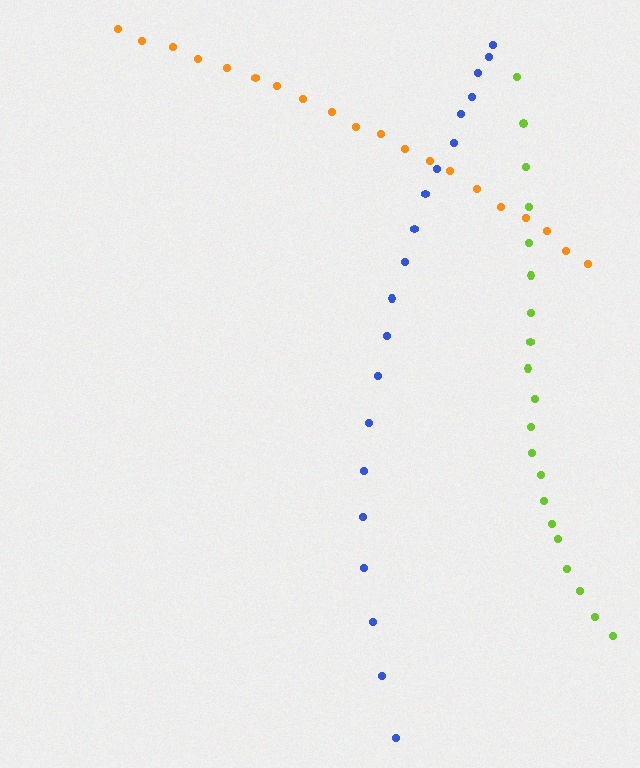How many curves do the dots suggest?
There are 3 distinct paths.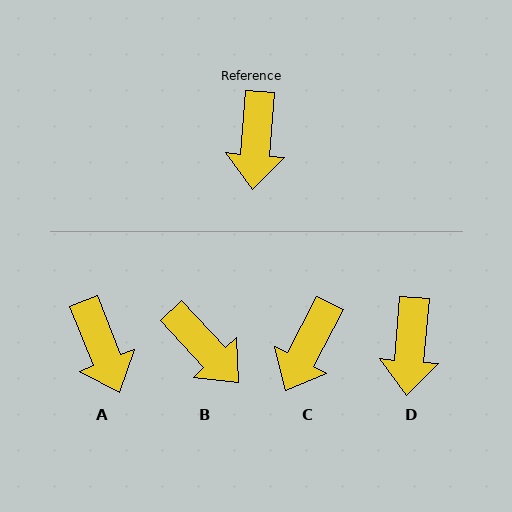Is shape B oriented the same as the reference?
No, it is off by about 48 degrees.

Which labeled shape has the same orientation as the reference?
D.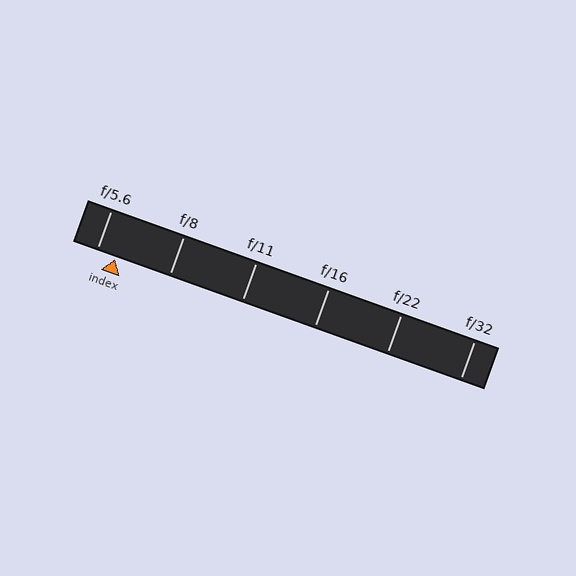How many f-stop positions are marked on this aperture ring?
There are 6 f-stop positions marked.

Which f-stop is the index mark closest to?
The index mark is closest to f/5.6.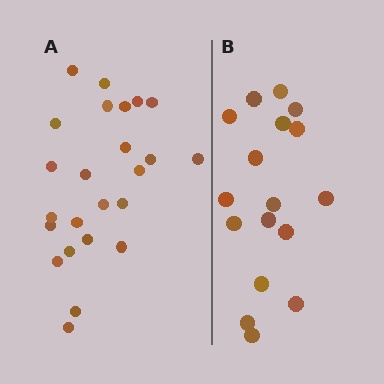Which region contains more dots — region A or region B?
Region A (the left region) has more dots.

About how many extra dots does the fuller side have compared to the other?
Region A has roughly 8 or so more dots than region B.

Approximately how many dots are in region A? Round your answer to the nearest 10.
About 20 dots. (The exact count is 24, which rounds to 20.)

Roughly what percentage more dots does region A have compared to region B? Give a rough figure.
About 40% more.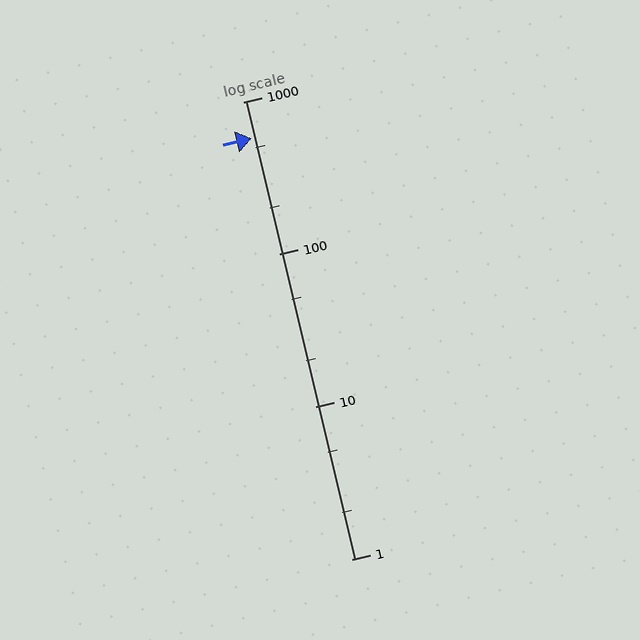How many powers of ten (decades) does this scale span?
The scale spans 3 decades, from 1 to 1000.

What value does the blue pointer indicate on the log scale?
The pointer indicates approximately 580.